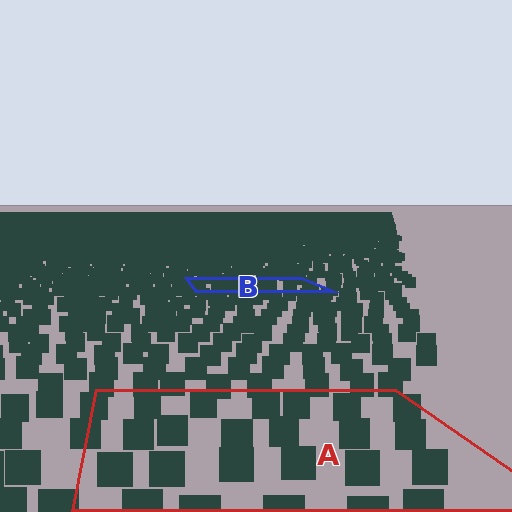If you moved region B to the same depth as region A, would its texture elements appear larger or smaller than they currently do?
They would appear larger. At a closer depth, the same texture elements are projected at a bigger on-screen size.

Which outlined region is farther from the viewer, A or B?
Region B is farther from the viewer — the texture elements inside it appear smaller and more densely packed.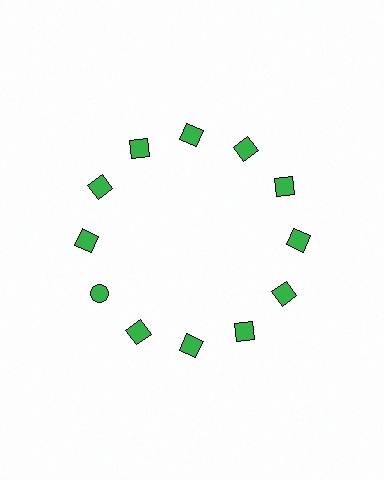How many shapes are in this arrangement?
There are 12 shapes arranged in a ring pattern.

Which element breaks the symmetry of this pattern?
The green circle at roughly the 8 o'clock position breaks the symmetry. All other shapes are green squares.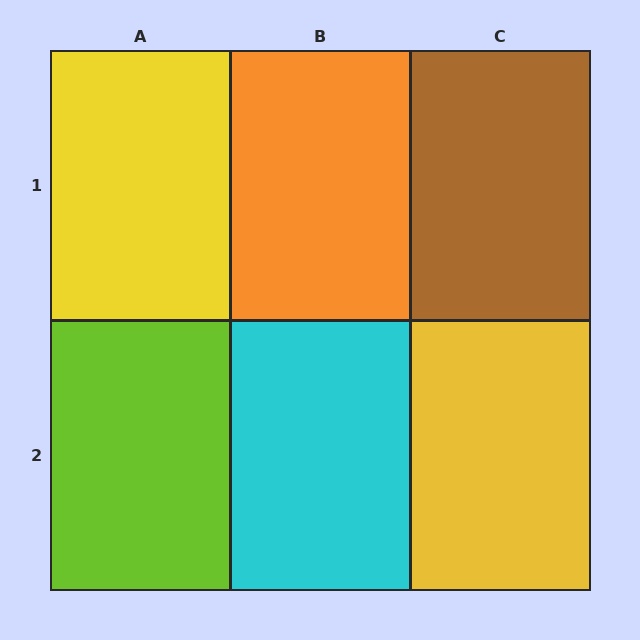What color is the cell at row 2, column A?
Lime.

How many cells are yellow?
2 cells are yellow.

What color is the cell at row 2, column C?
Yellow.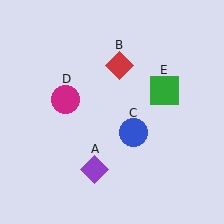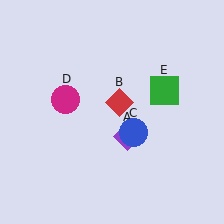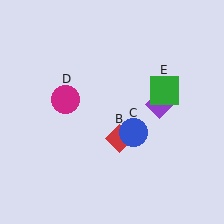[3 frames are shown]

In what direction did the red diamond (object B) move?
The red diamond (object B) moved down.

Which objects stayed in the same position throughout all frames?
Blue circle (object C) and magenta circle (object D) and green square (object E) remained stationary.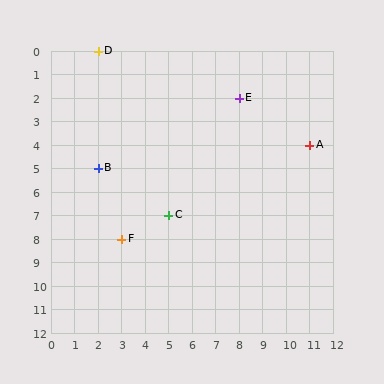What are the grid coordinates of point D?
Point D is at grid coordinates (2, 0).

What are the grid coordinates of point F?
Point F is at grid coordinates (3, 8).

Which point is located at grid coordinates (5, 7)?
Point C is at (5, 7).